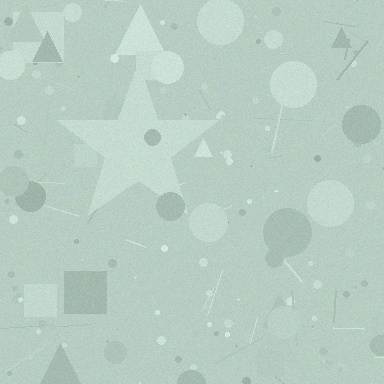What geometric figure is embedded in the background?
A star is embedded in the background.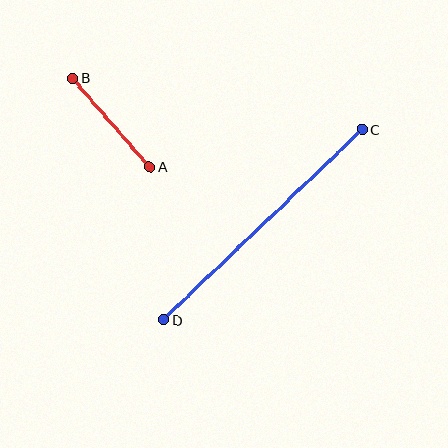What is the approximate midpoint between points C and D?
The midpoint is at approximately (263, 225) pixels.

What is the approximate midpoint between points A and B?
The midpoint is at approximately (111, 122) pixels.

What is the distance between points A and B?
The distance is approximately 117 pixels.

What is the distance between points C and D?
The distance is approximately 275 pixels.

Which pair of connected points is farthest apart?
Points C and D are farthest apart.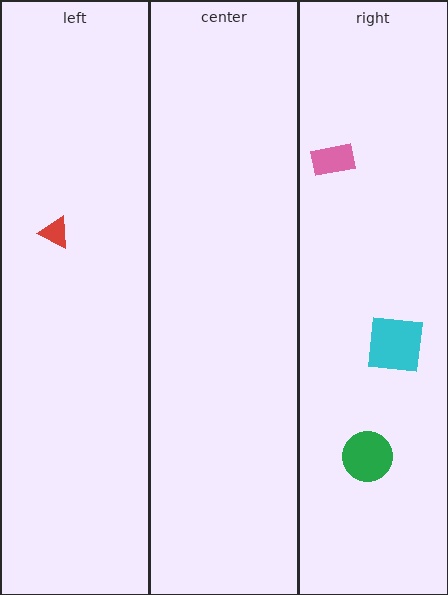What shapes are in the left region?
The red triangle.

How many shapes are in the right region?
3.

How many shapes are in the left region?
1.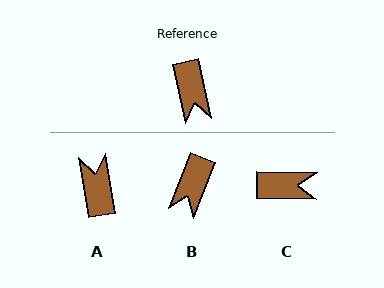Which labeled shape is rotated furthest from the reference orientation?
A, about 177 degrees away.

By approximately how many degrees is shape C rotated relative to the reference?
Approximately 77 degrees counter-clockwise.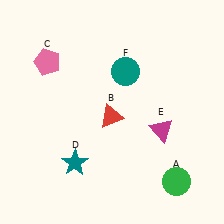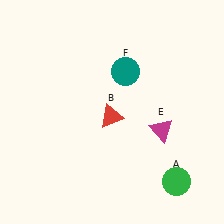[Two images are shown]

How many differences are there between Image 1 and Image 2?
There are 2 differences between the two images.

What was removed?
The pink pentagon (C), the teal star (D) were removed in Image 2.